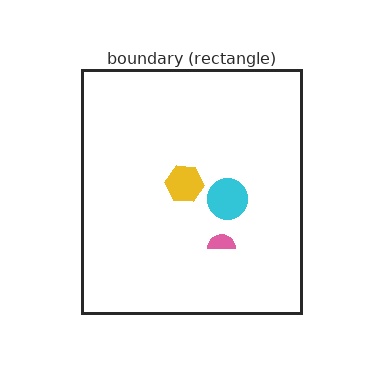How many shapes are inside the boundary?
3 inside, 0 outside.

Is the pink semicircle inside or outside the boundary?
Inside.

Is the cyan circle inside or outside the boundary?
Inside.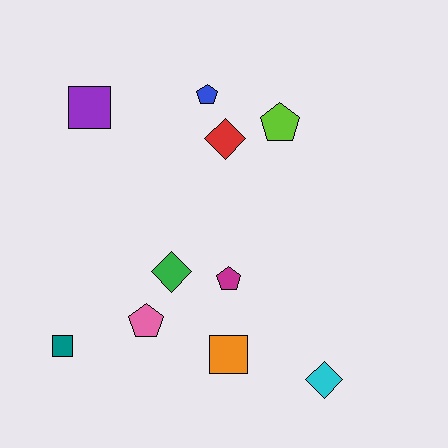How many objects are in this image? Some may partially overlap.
There are 10 objects.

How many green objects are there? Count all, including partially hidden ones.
There is 1 green object.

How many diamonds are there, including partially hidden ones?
There are 3 diamonds.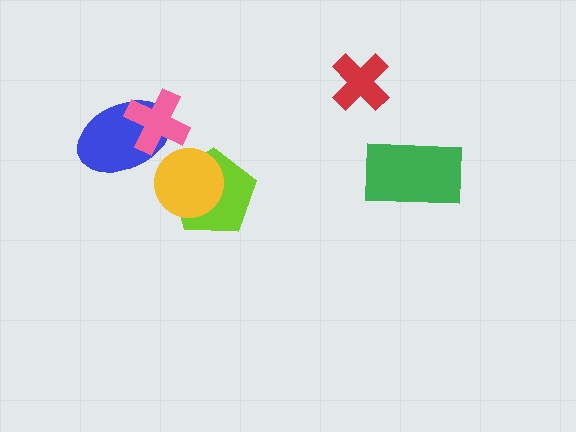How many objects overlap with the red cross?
0 objects overlap with the red cross.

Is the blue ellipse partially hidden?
Yes, it is partially covered by another shape.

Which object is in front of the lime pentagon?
The yellow circle is in front of the lime pentagon.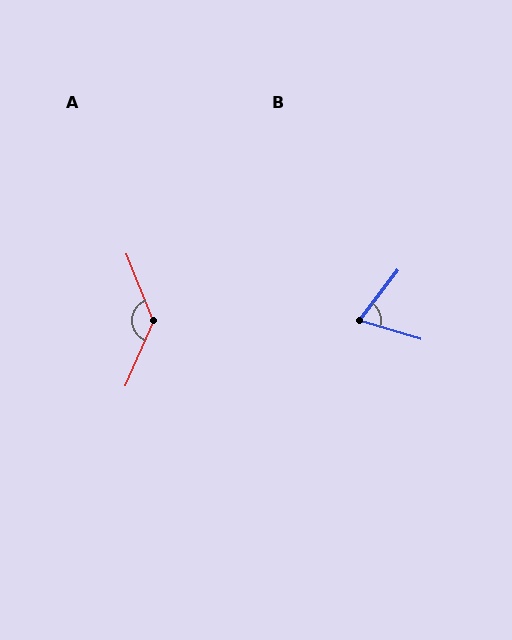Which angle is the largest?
A, at approximately 135 degrees.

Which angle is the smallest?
B, at approximately 69 degrees.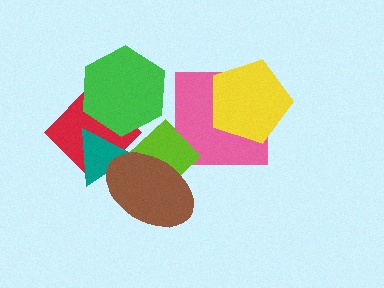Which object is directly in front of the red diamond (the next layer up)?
The teal triangle is directly in front of the red diamond.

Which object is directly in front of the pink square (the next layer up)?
The lime diamond is directly in front of the pink square.